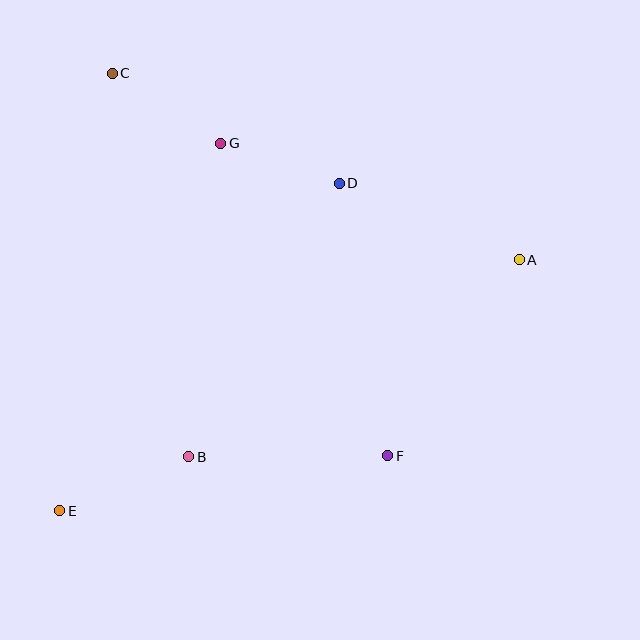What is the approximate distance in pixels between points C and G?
The distance between C and G is approximately 129 pixels.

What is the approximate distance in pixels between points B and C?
The distance between B and C is approximately 391 pixels.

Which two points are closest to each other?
Points D and G are closest to each other.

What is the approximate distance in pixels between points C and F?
The distance between C and F is approximately 472 pixels.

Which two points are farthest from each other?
Points A and E are farthest from each other.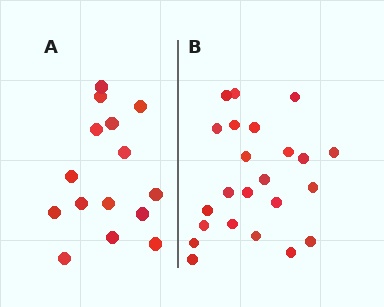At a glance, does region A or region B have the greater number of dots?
Region B (the right region) has more dots.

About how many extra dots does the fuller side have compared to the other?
Region B has roughly 8 or so more dots than region A.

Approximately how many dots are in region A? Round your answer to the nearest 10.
About 20 dots. (The exact count is 15, which rounds to 20.)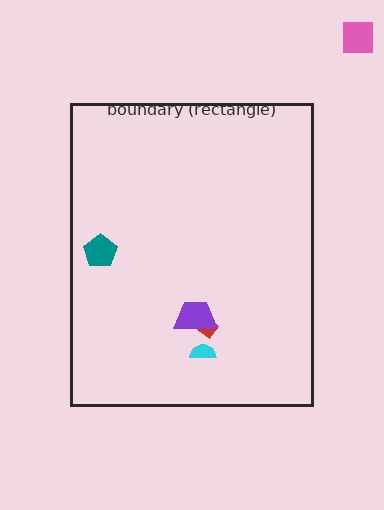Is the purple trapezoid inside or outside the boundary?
Inside.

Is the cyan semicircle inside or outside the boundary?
Inside.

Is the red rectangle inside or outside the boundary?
Inside.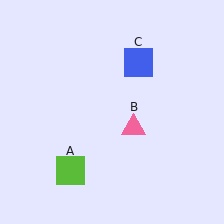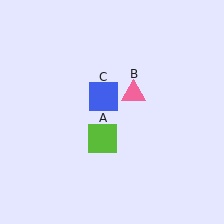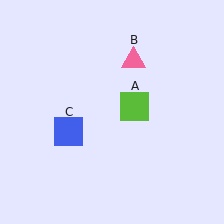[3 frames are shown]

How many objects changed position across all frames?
3 objects changed position: lime square (object A), pink triangle (object B), blue square (object C).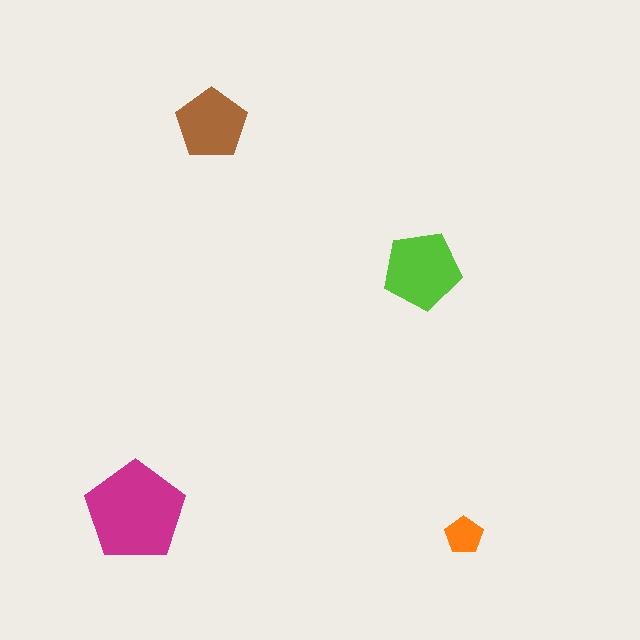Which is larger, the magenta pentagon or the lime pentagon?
The magenta one.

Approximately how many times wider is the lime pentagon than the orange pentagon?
About 2 times wider.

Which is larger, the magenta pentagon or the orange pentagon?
The magenta one.